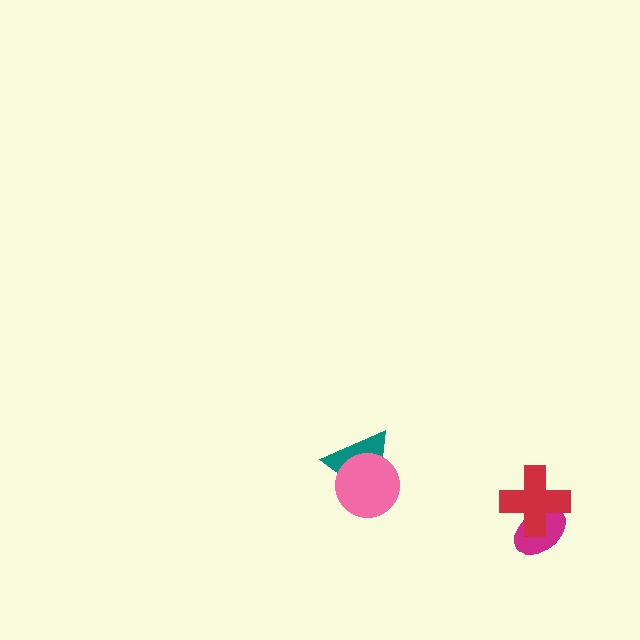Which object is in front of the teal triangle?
The pink circle is in front of the teal triangle.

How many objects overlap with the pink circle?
1 object overlaps with the pink circle.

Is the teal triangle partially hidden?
Yes, it is partially covered by another shape.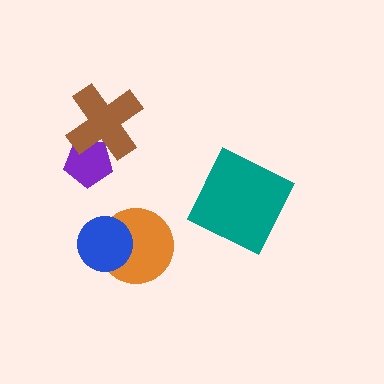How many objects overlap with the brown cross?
1 object overlaps with the brown cross.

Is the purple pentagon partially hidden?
Yes, it is partially covered by another shape.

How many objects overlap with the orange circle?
1 object overlaps with the orange circle.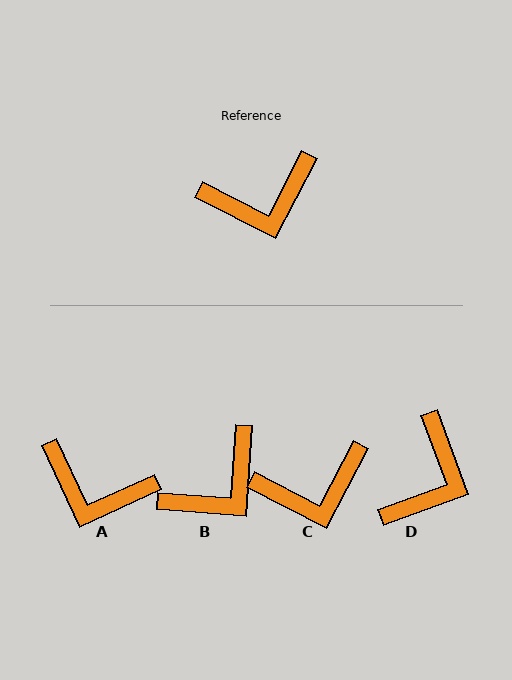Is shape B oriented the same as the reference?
No, it is off by about 23 degrees.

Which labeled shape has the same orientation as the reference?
C.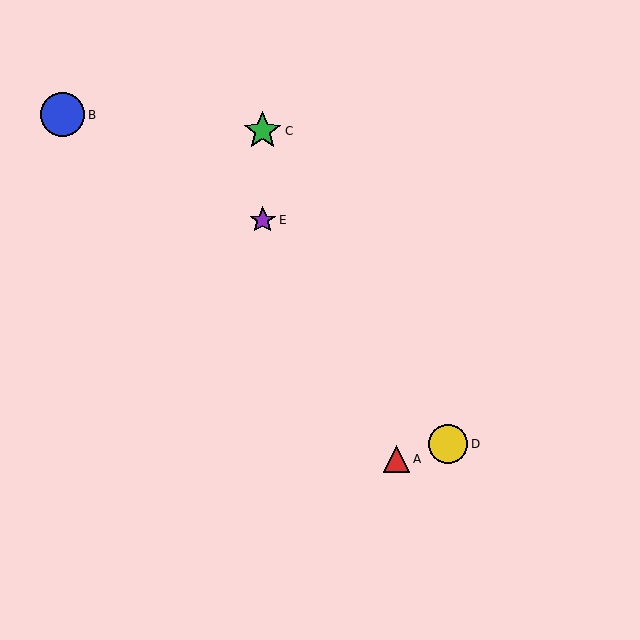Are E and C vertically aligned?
Yes, both are at x≈263.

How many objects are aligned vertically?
2 objects (C, E) are aligned vertically.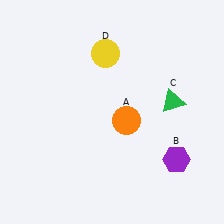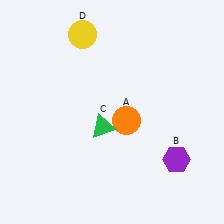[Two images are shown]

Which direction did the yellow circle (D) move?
The yellow circle (D) moved left.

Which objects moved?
The objects that moved are: the green triangle (C), the yellow circle (D).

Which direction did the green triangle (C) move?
The green triangle (C) moved left.